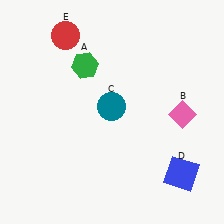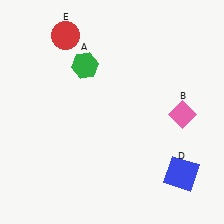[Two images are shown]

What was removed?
The teal circle (C) was removed in Image 2.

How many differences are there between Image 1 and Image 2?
There is 1 difference between the two images.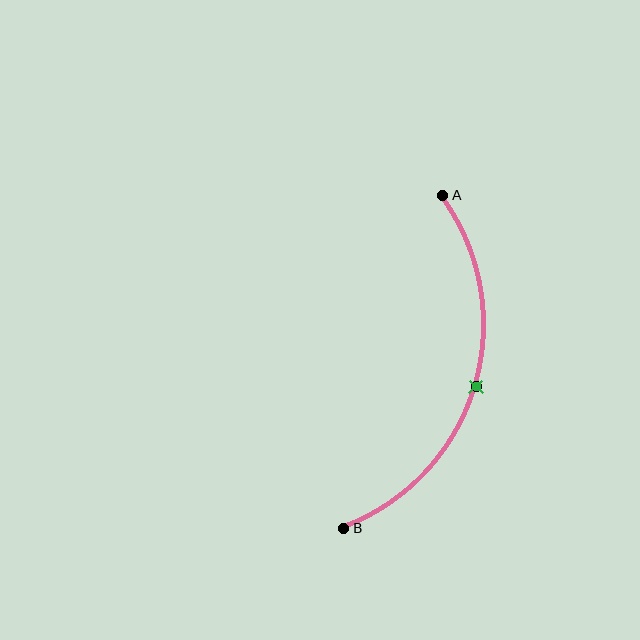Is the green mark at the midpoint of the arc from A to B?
Yes. The green mark lies on the arc at equal arc-length from both A and B — it is the arc midpoint.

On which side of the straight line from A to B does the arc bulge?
The arc bulges to the right of the straight line connecting A and B.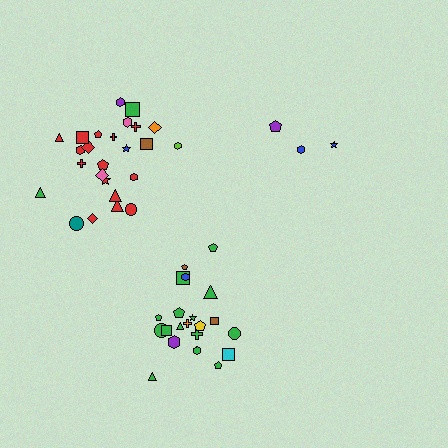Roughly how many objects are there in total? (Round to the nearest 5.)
Roughly 50 objects in total.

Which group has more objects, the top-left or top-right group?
The top-left group.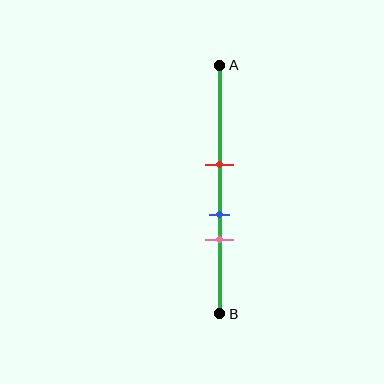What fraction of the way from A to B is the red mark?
The red mark is approximately 40% (0.4) of the way from A to B.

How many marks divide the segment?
There are 3 marks dividing the segment.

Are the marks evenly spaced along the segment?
Yes, the marks are approximately evenly spaced.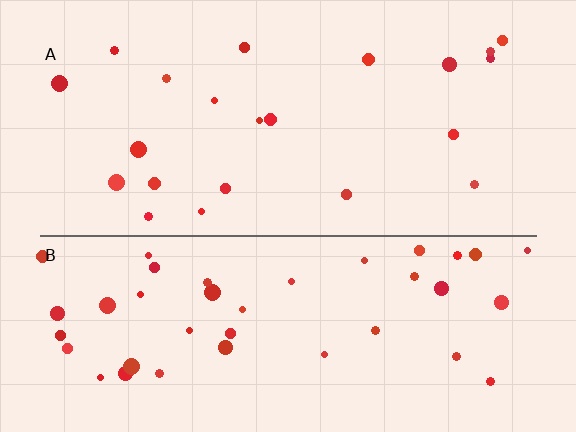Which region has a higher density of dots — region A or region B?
B (the bottom).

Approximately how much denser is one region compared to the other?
Approximately 1.9× — region B over region A.